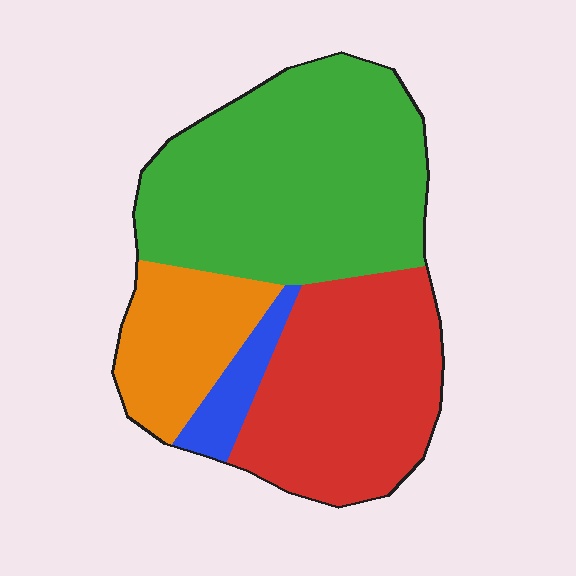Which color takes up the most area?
Green, at roughly 45%.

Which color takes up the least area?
Blue, at roughly 5%.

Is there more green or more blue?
Green.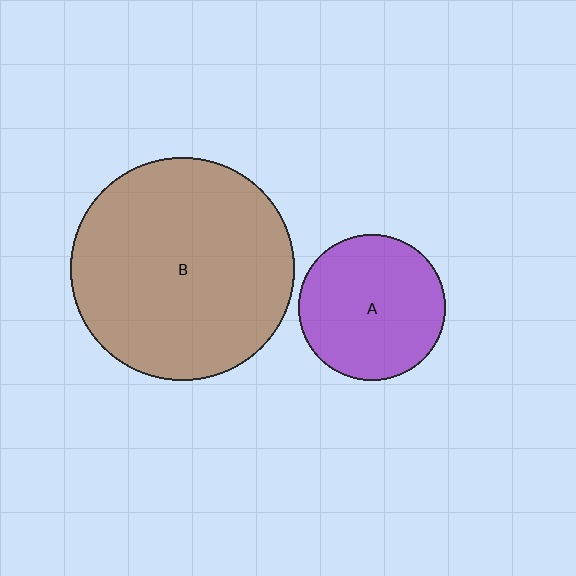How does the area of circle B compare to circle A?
Approximately 2.3 times.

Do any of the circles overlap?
No, none of the circles overlap.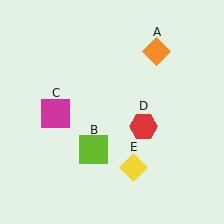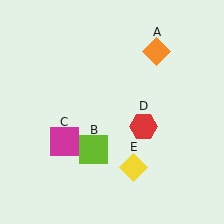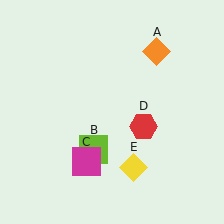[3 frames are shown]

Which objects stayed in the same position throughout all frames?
Orange diamond (object A) and lime square (object B) and red hexagon (object D) and yellow diamond (object E) remained stationary.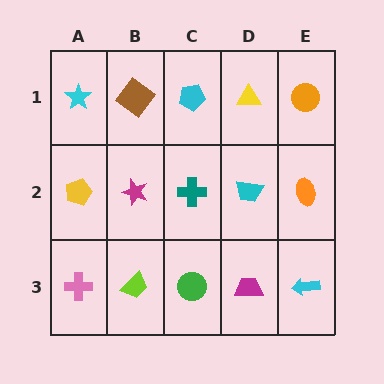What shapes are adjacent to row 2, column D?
A yellow triangle (row 1, column D), a magenta trapezoid (row 3, column D), a teal cross (row 2, column C), an orange ellipse (row 2, column E).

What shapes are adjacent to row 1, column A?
A yellow pentagon (row 2, column A), a brown diamond (row 1, column B).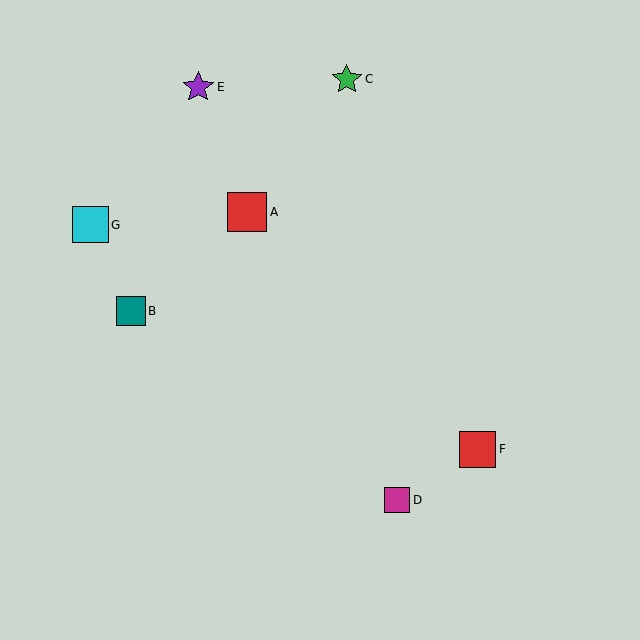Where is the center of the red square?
The center of the red square is at (247, 212).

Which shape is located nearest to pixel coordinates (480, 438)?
The red square (labeled F) at (478, 449) is nearest to that location.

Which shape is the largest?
The red square (labeled A) is the largest.